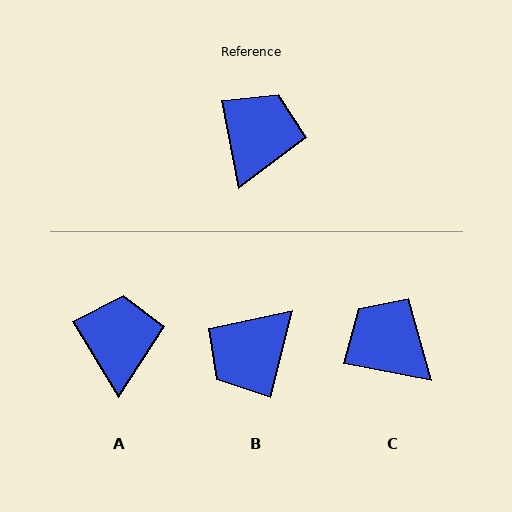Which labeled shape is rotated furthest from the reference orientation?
B, about 155 degrees away.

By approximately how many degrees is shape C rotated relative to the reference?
Approximately 68 degrees counter-clockwise.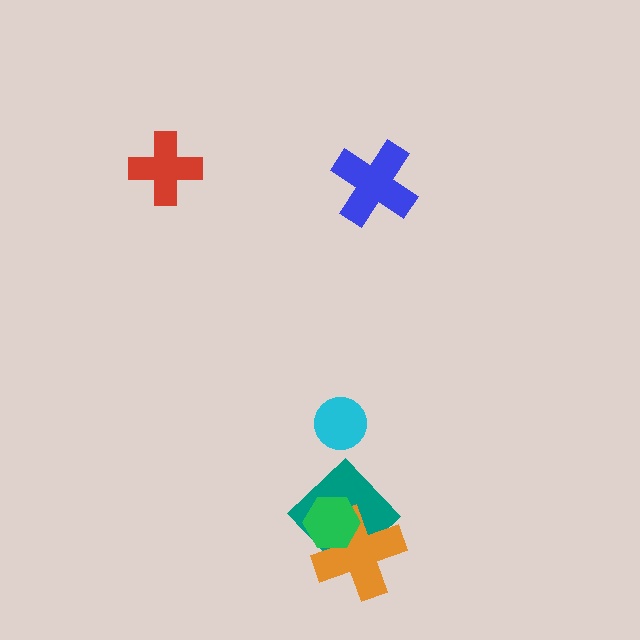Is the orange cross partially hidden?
Yes, it is partially covered by another shape.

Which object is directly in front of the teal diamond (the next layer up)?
The orange cross is directly in front of the teal diamond.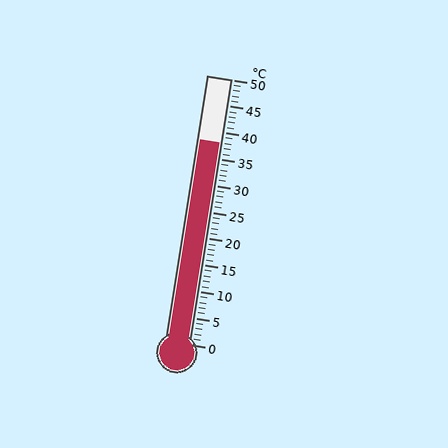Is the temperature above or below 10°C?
The temperature is above 10°C.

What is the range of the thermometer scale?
The thermometer scale ranges from 0°C to 50°C.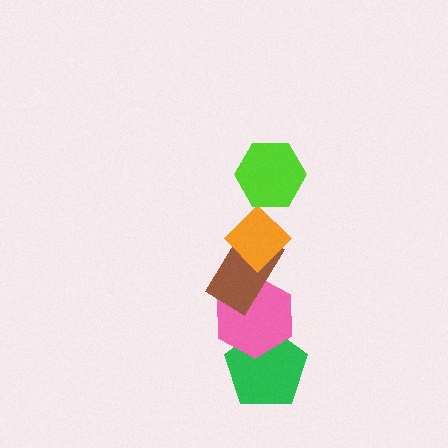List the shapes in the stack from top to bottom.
From top to bottom: the lime hexagon, the orange diamond, the brown rectangle, the pink hexagon, the green pentagon.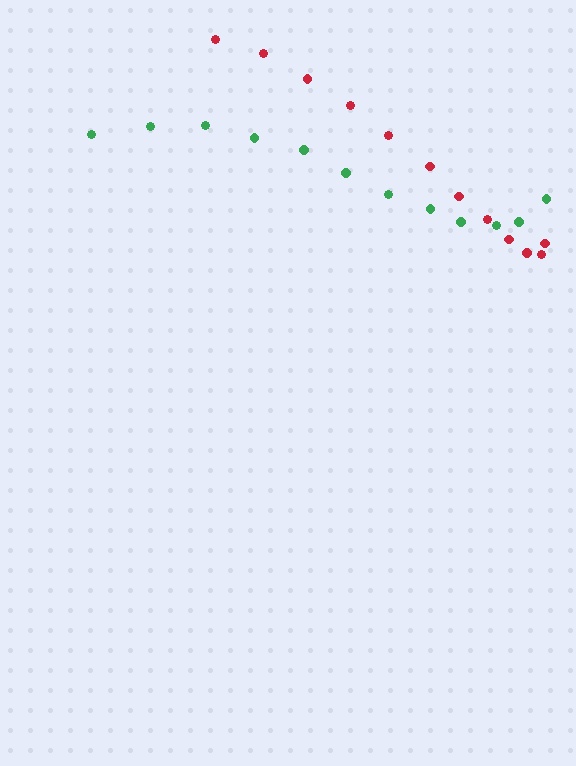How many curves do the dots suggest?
There are 2 distinct paths.